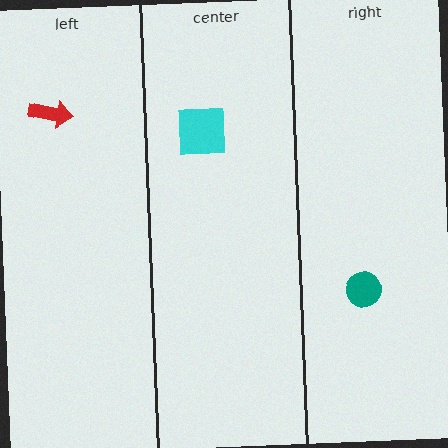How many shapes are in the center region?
1.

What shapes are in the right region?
The teal circle.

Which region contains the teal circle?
The right region.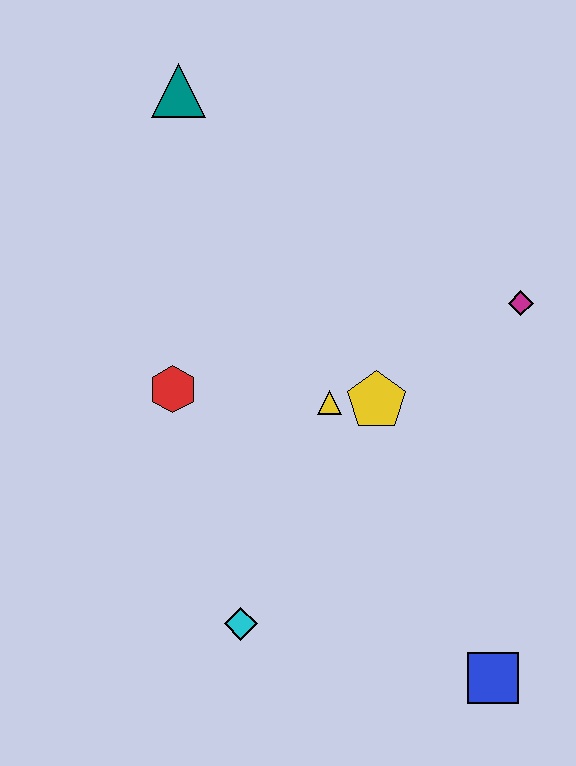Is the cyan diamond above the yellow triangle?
No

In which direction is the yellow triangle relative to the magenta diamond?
The yellow triangle is to the left of the magenta diamond.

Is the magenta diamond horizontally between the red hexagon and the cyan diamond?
No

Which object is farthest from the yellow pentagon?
The teal triangle is farthest from the yellow pentagon.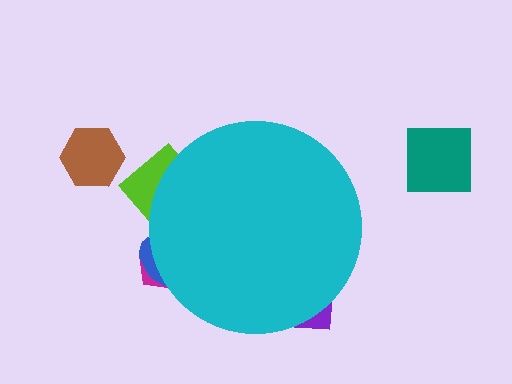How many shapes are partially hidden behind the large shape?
4 shapes are partially hidden.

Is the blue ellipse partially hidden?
Yes, the blue ellipse is partially hidden behind the cyan circle.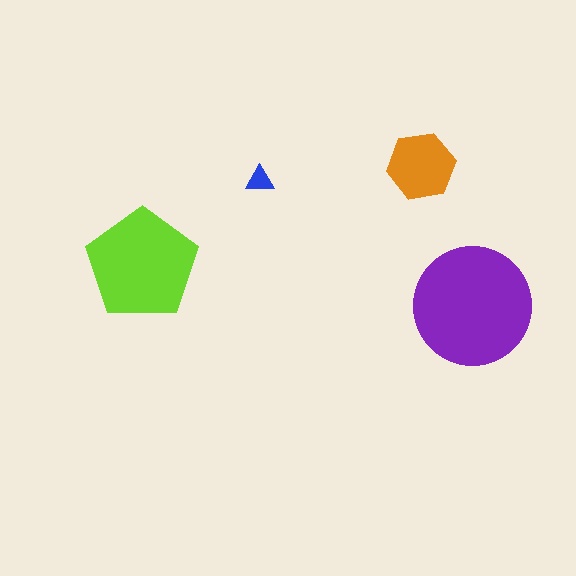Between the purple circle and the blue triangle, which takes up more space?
The purple circle.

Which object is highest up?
The orange hexagon is topmost.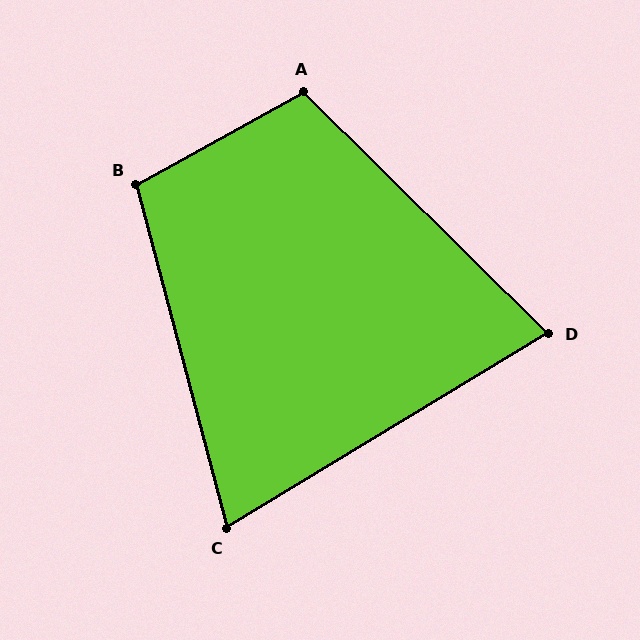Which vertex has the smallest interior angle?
C, at approximately 74 degrees.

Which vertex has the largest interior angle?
A, at approximately 106 degrees.